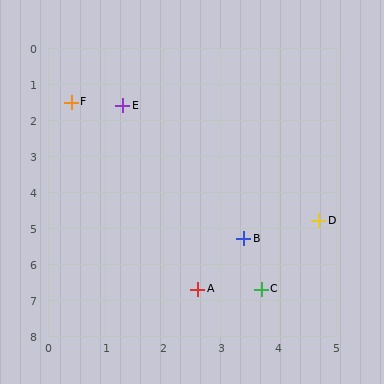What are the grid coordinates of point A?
Point A is at approximately (2.6, 6.7).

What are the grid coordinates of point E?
Point E is at approximately (1.3, 1.6).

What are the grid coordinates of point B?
Point B is at approximately (3.4, 5.3).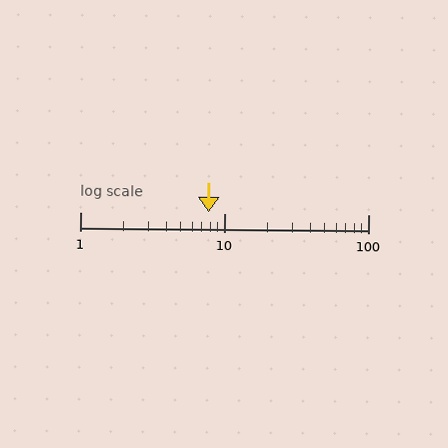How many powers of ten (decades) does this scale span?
The scale spans 2 decades, from 1 to 100.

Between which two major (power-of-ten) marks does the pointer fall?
The pointer is between 1 and 10.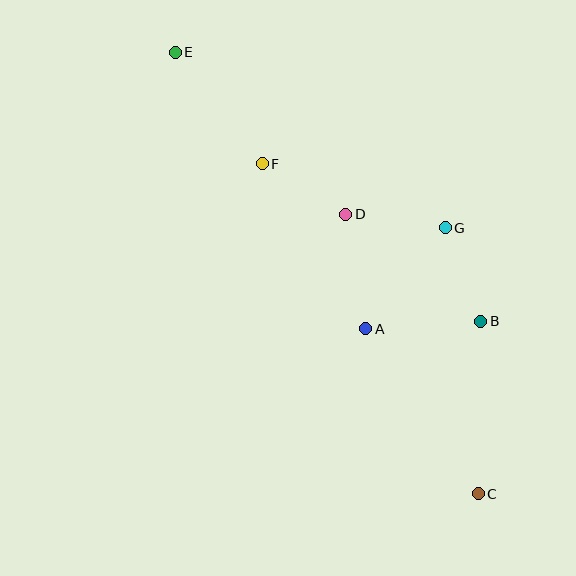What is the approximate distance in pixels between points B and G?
The distance between B and G is approximately 99 pixels.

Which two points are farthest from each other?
Points C and E are farthest from each other.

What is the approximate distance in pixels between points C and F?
The distance between C and F is approximately 395 pixels.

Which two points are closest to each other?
Points D and F are closest to each other.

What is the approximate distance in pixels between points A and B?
The distance between A and B is approximately 115 pixels.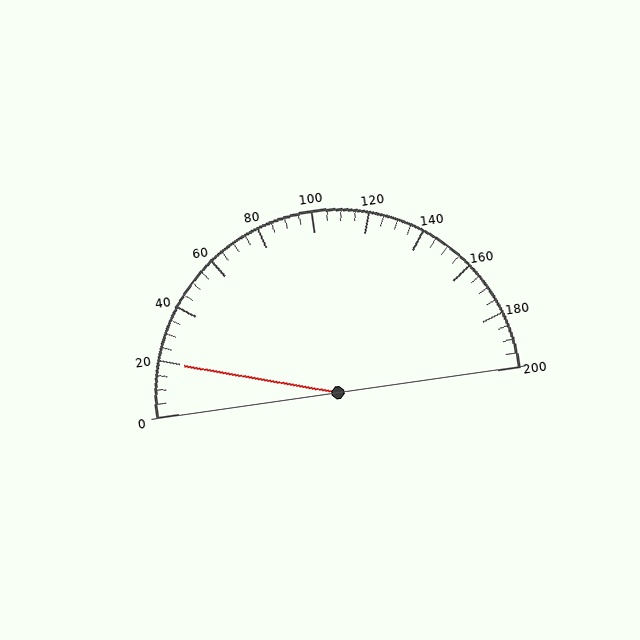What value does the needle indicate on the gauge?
The needle indicates approximately 20.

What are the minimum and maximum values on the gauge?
The gauge ranges from 0 to 200.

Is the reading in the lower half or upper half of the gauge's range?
The reading is in the lower half of the range (0 to 200).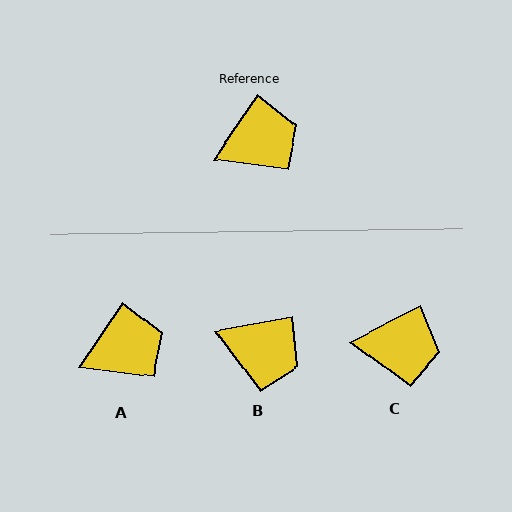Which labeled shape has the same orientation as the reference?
A.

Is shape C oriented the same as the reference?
No, it is off by about 29 degrees.